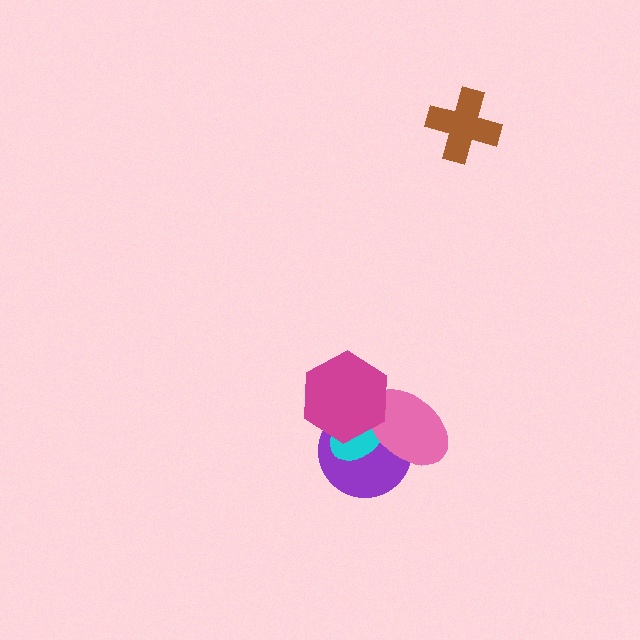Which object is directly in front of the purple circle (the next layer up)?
The cyan ellipse is directly in front of the purple circle.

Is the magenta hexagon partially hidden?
No, no other shape covers it.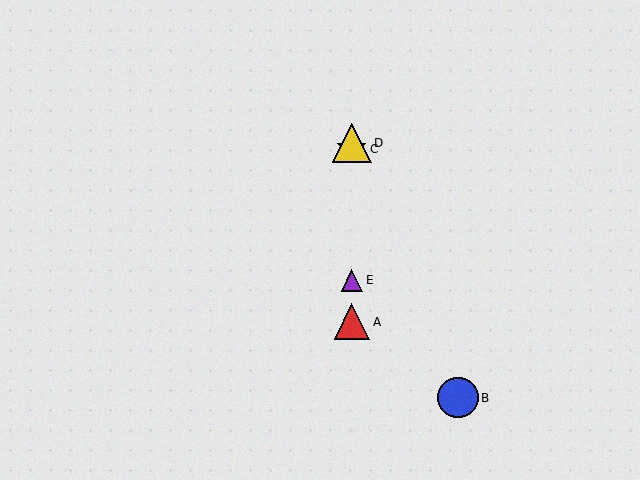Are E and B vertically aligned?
No, E is at x≈352 and B is at x≈458.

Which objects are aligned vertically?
Objects A, C, D, E are aligned vertically.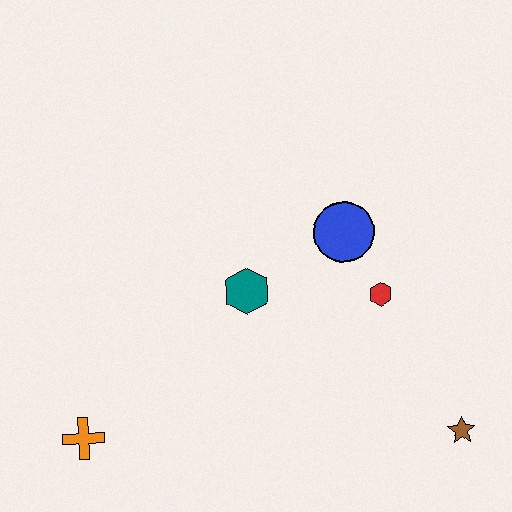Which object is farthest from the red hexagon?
The orange cross is farthest from the red hexagon.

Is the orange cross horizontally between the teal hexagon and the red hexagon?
No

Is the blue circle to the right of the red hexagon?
No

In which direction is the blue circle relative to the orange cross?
The blue circle is to the right of the orange cross.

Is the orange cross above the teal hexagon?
No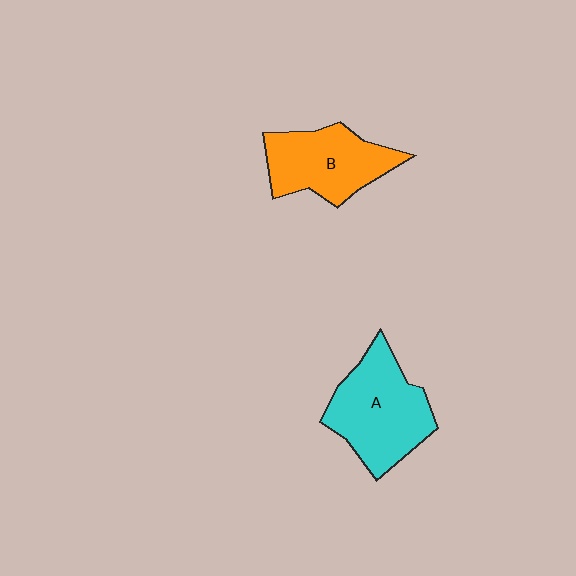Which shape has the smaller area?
Shape B (orange).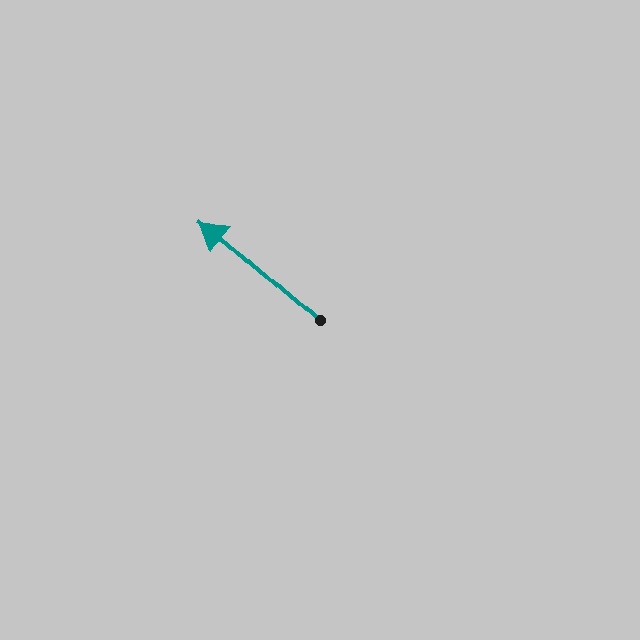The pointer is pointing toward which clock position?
Roughly 10 o'clock.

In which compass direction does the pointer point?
Northwest.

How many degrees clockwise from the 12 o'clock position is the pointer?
Approximately 311 degrees.